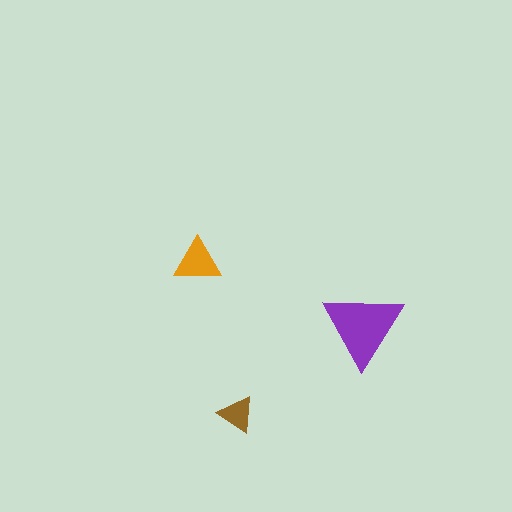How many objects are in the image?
There are 3 objects in the image.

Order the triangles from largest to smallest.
the purple one, the orange one, the brown one.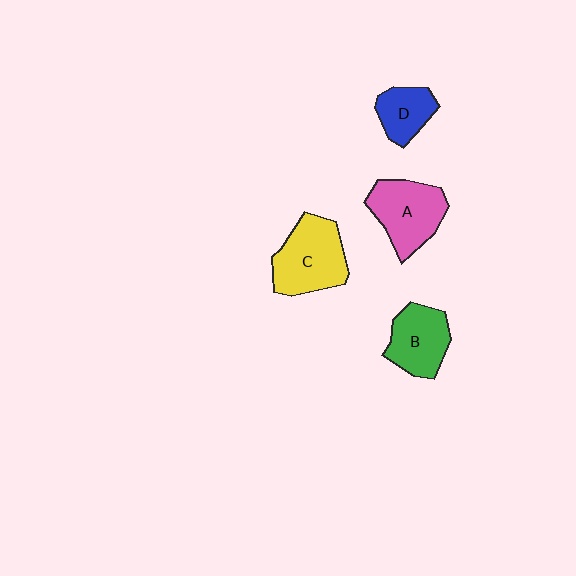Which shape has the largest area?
Shape C (yellow).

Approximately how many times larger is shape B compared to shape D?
Approximately 1.4 times.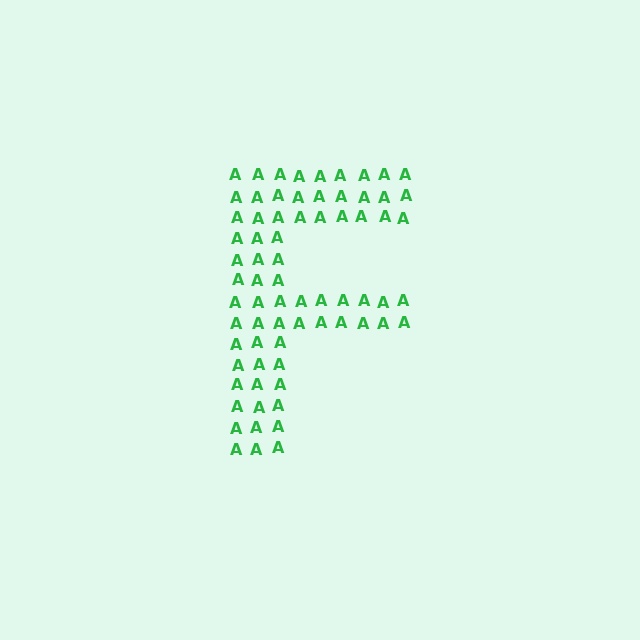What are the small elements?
The small elements are letter A's.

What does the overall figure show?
The overall figure shows the letter F.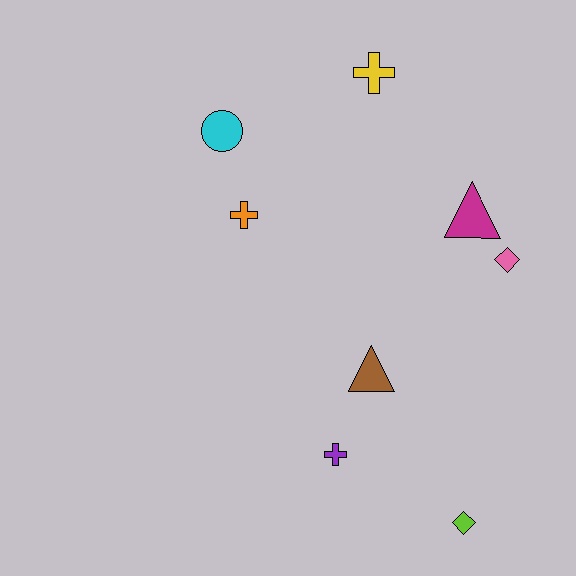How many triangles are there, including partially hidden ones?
There are 2 triangles.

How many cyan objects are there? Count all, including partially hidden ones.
There is 1 cyan object.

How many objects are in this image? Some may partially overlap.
There are 8 objects.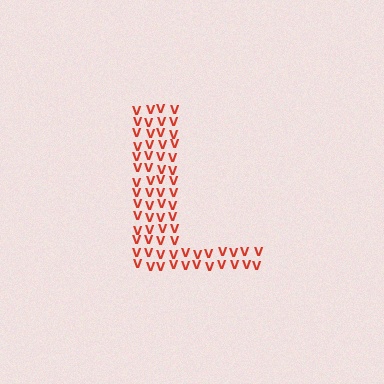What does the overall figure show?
The overall figure shows the letter L.